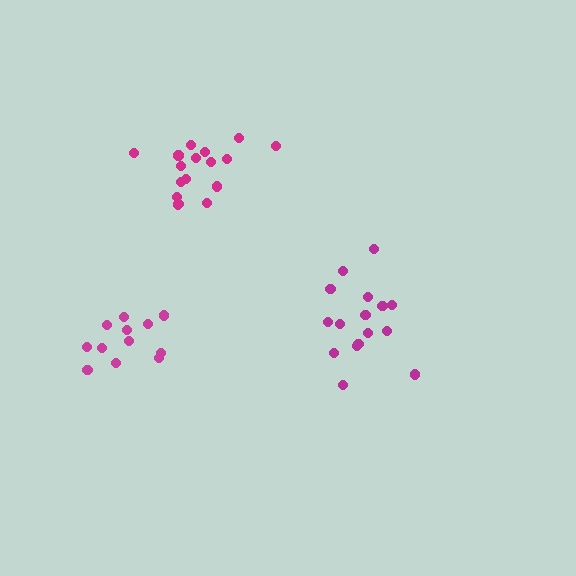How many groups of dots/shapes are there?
There are 3 groups.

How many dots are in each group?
Group 1: 12 dots, Group 2: 17 dots, Group 3: 17 dots (46 total).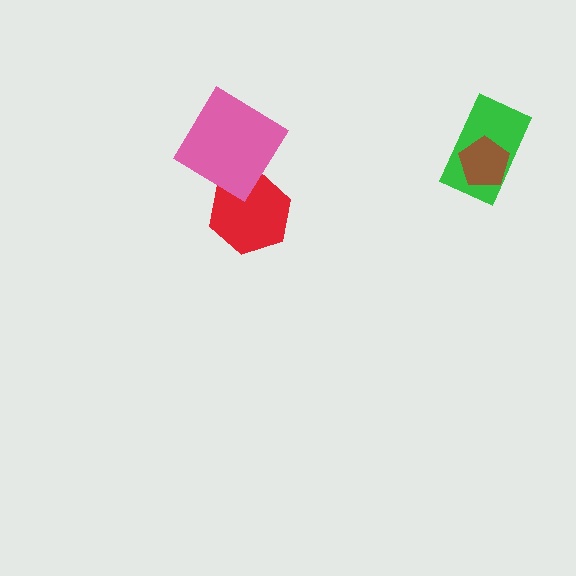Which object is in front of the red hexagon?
The pink diamond is in front of the red hexagon.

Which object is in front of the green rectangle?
The brown pentagon is in front of the green rectangle.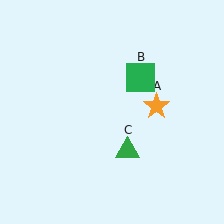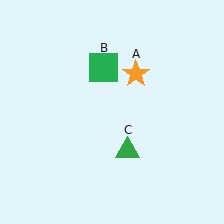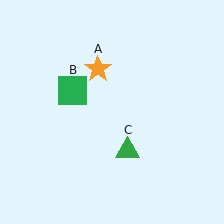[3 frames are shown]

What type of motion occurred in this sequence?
The orange star (object A), green square (object B) rotated counterclockwise around the center of the scene.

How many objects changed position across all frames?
2 objects changed position: orange star (object A), green square (object B).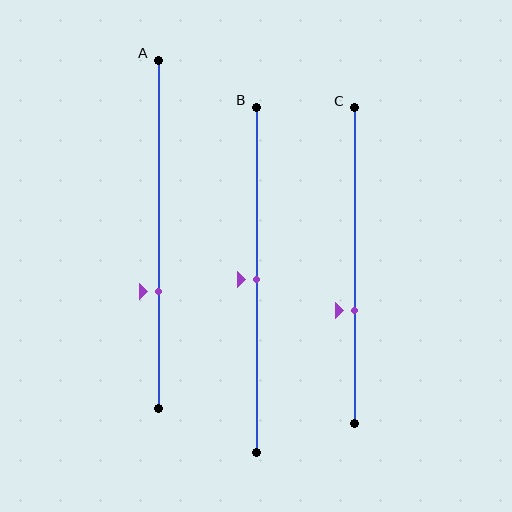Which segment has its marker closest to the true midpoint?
Segment B has its marker closest to the true midpoint.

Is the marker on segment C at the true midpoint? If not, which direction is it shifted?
No, the marker on segment C is shifted downward by about 14% of the segment length.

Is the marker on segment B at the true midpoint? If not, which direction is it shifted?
Yes, the marker on segment B is at the true midpoint.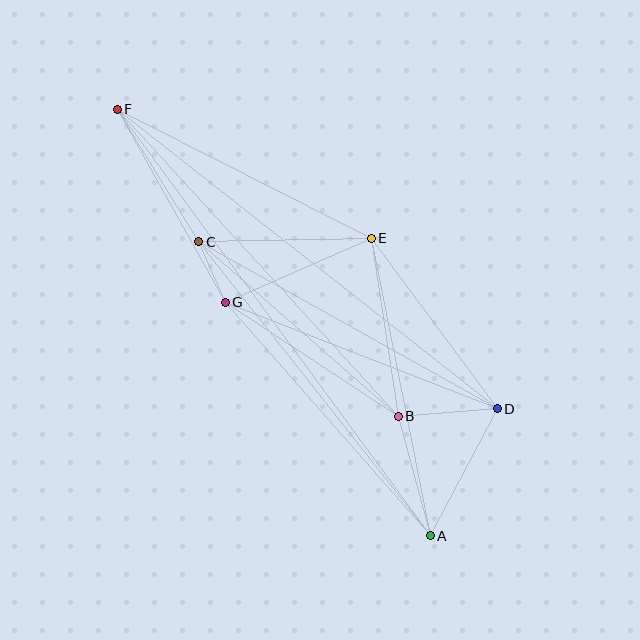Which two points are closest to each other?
Points C and G are closest to each other.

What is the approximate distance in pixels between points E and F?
The distance between E and F is approximately 285 pixels.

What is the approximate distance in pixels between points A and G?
The distance between A and G is approximately 311 pixels.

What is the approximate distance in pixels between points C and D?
The distance between C and D is approximately 342 pixels.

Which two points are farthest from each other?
Points A and F are farthest from each other.